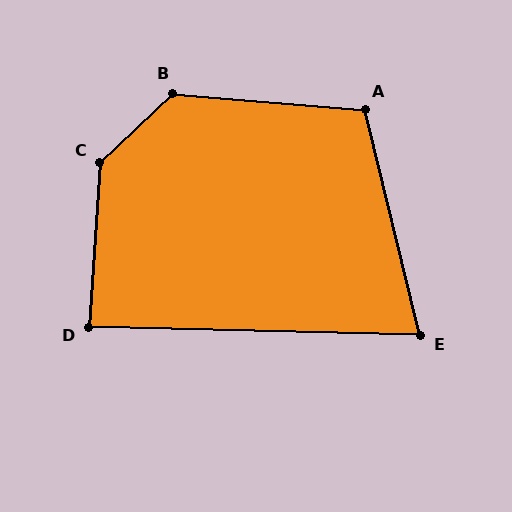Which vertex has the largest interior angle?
C, at approximately 137 degrees.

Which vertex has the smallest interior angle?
E, at approximately 75 degrees.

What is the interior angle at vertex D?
Approximately 87 degrees (approximately right).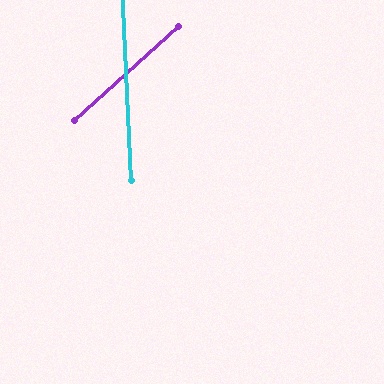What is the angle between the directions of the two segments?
Approximately 50 degrees.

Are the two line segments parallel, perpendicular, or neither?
Neither parallel nor perpendicular — they differ by about 50°.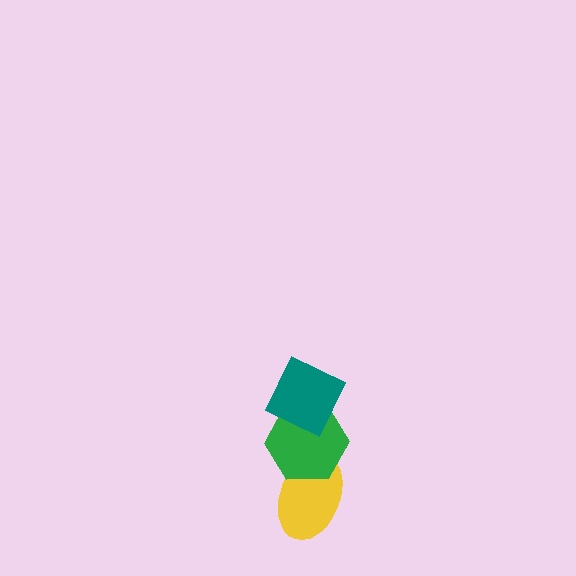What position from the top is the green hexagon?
The green hexagon is 2nd from the top.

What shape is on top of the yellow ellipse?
The green hexagon is on top of the yellow ellipse.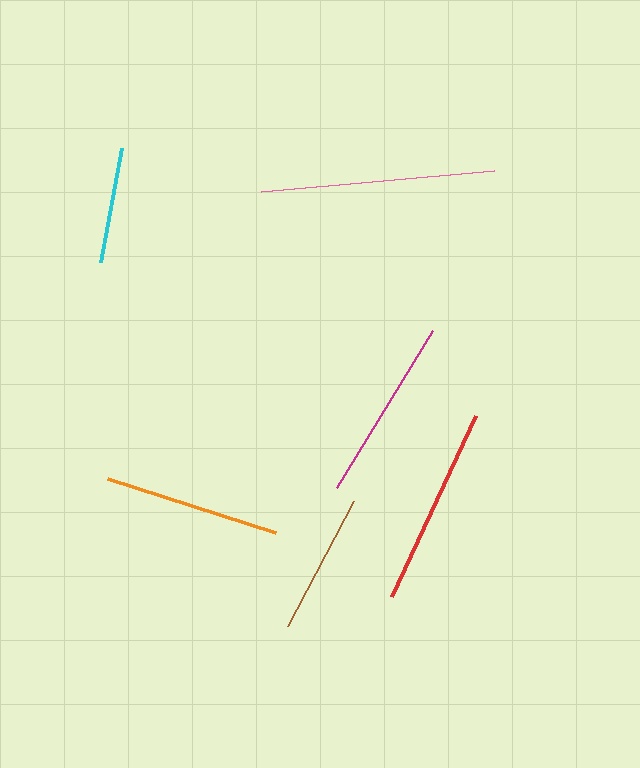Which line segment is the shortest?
The cyan line is the shortest at approximately 116 pixels.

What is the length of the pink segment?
The pink segment is approximately 234 pixels long.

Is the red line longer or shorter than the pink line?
The pink line is longer than the red line.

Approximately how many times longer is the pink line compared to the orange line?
The pink line is approximately 1.3 times the length of the orange line.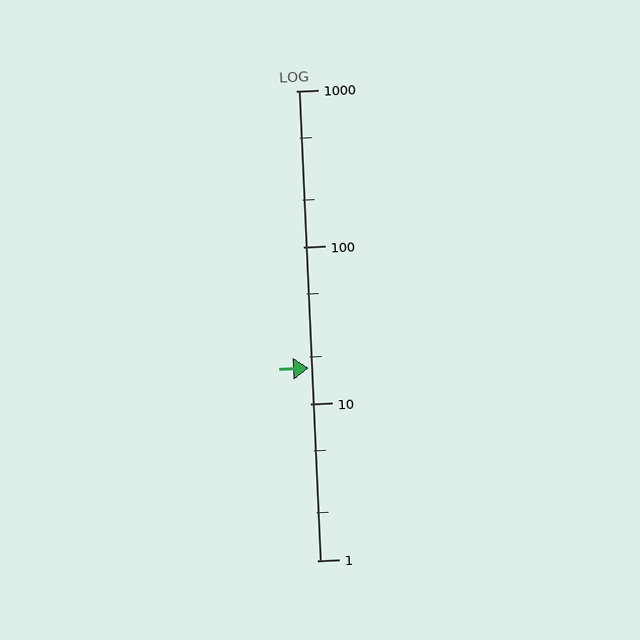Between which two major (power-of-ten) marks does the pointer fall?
The pointer is between 10 and 100.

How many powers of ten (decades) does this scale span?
The scale spans 3 decades, from 1 to 1000.